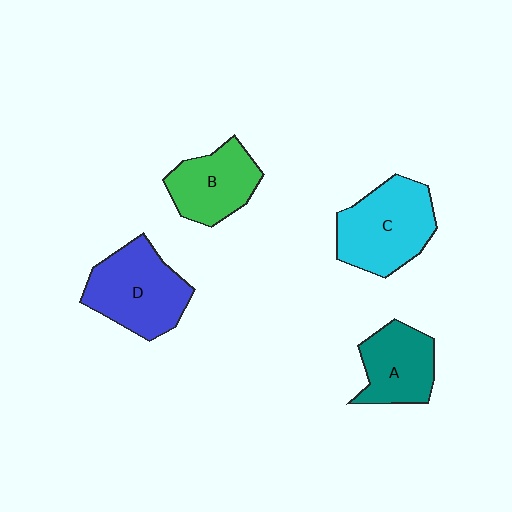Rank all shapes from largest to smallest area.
From largest to smallest: C (cyan), D (blue), B (green), A (teal).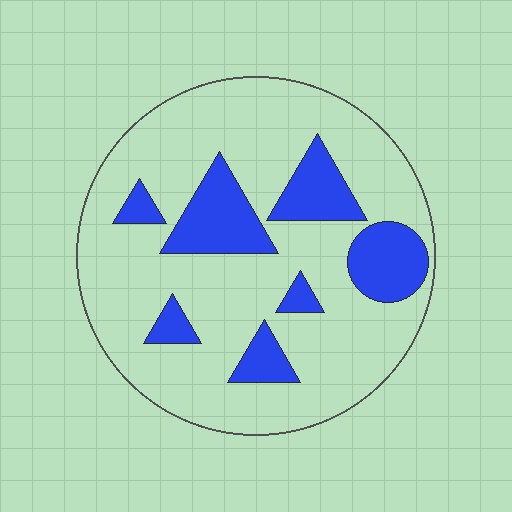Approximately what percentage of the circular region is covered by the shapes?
Approximately 20%.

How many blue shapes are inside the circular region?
7.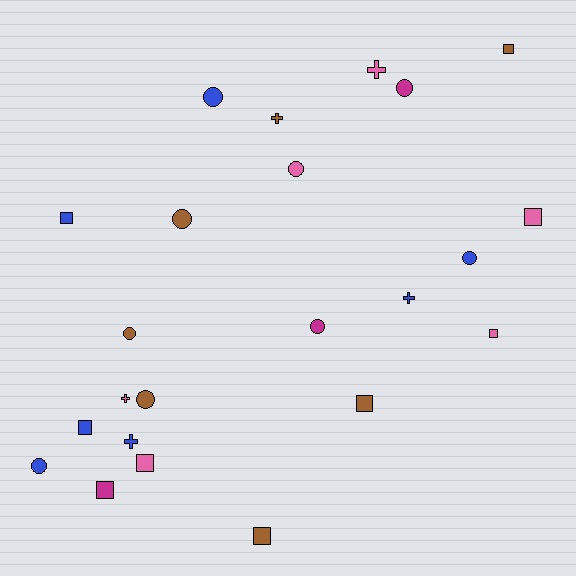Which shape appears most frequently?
Square, with 9 objects.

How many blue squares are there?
There are 2 blue squares.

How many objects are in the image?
There are 23 objects.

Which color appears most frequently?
Brown, with 7 objects.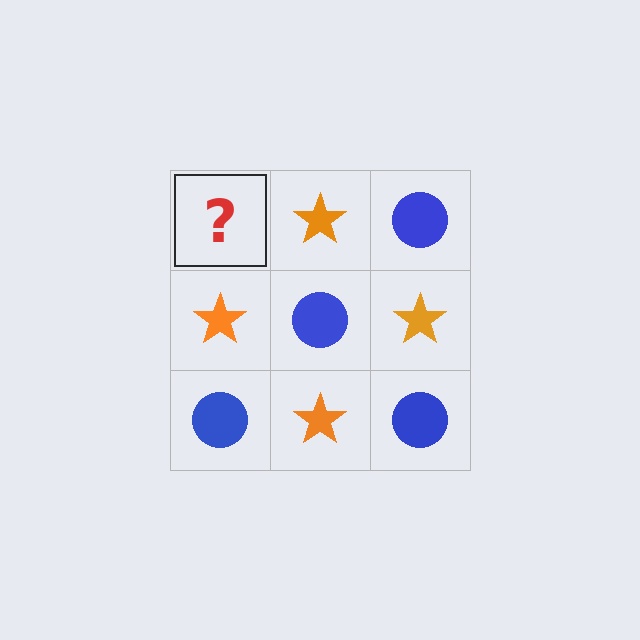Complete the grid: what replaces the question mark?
The question mark should be replaced with a blue circle.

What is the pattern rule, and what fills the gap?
The rule is that it alternates blue circle and orange star in a checkerboard pattern. The gap should be filled with a blue circle.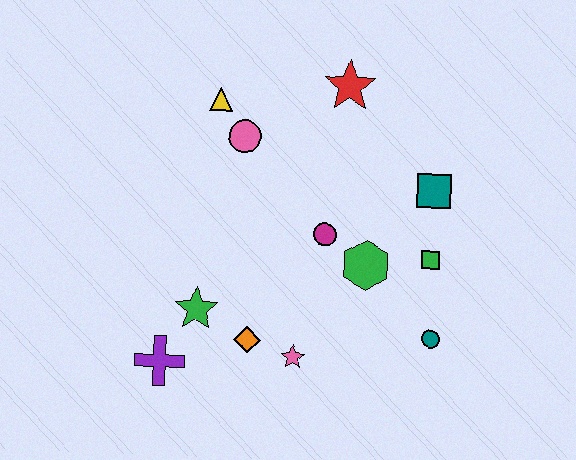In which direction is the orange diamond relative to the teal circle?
The orange diamond is to the left of the teal circle.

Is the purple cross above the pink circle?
No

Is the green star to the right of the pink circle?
No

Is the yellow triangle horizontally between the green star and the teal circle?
Yes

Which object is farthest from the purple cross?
The red star is farthest from the purple cross.